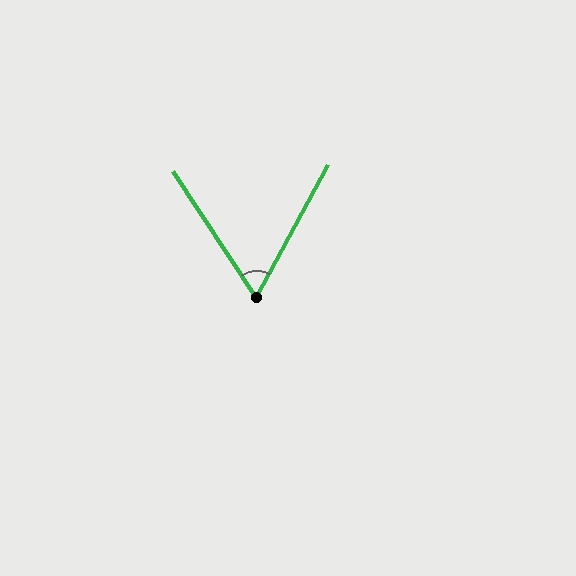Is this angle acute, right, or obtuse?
It is acute.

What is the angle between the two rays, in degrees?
Approximately 62 degrees.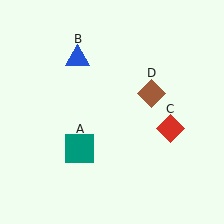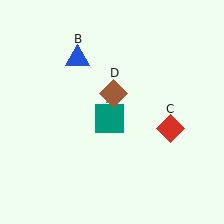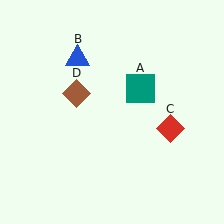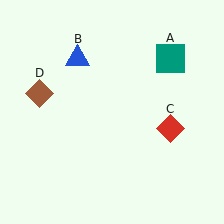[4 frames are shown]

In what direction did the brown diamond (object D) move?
The brown diamond (object D) moved left.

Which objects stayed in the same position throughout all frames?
Blue triangle (object B) and red diamond (object C) remained stationary.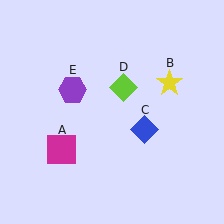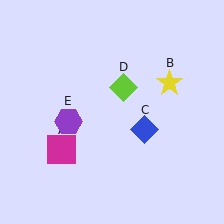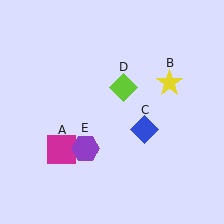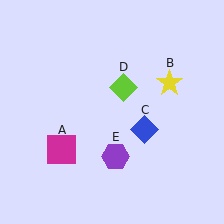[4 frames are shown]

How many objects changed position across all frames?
1 object changed position: purple hexagon (object E).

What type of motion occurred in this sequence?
The purple hexagon (object E) rotated counterclockwise around the center of the scene.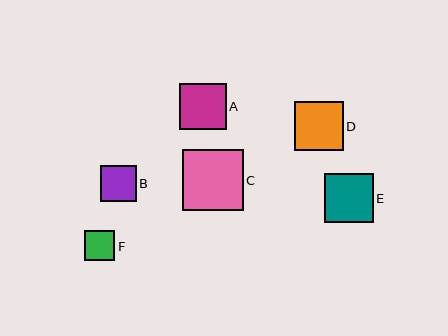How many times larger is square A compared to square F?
Square A is approximately 1.5 times the size of square F.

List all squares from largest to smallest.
From largest to smallest: C, E, D, A, B, F.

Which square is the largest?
Square C is the largest with a size of approximately 61 pixels.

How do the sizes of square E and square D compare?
Square E and square D are approximately the same size.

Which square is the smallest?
Square F is the smallest with a size of approximately 30 pixels.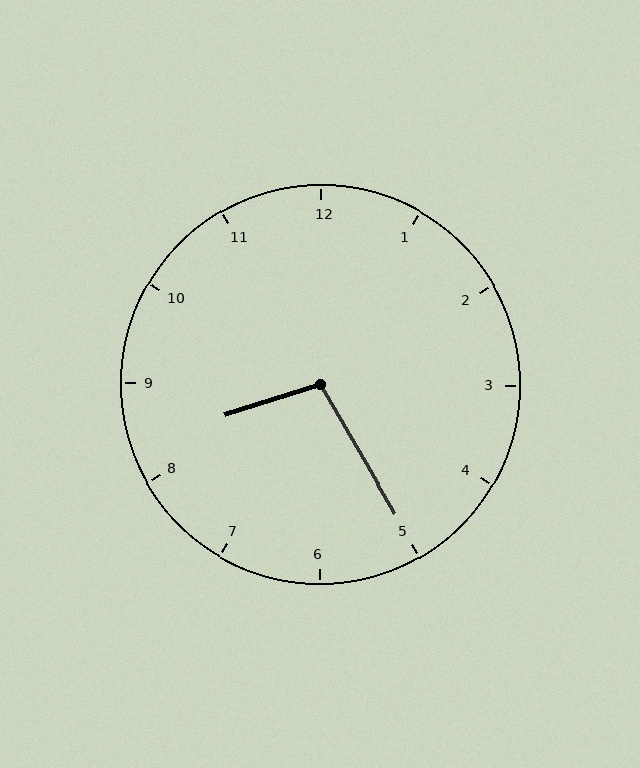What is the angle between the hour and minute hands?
Approximately 102 degrees.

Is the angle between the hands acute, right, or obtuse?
It is obtuse.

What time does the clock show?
8:25.